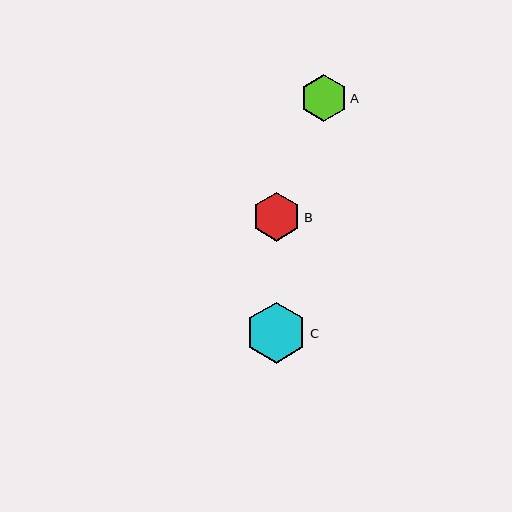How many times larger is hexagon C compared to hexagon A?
Hexagon C is approximately 1.3 times the size of hexagon A.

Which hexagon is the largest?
Hexagon C is the largest with a size of approximately 61 pixels.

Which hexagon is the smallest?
Hexagon A is the smallest with a size of approximately 48 pixels.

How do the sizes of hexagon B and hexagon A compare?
Hexagon B and hexagon A are approximately the same size.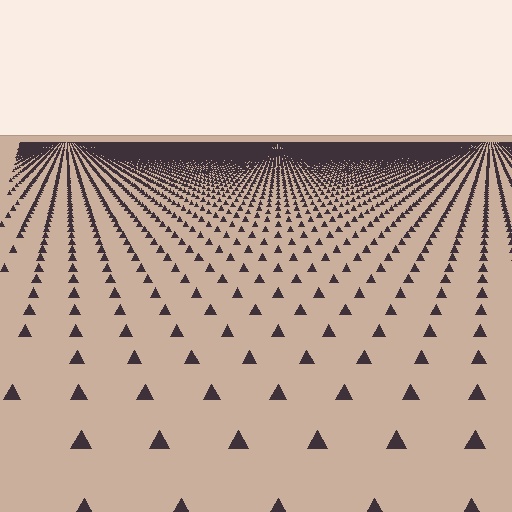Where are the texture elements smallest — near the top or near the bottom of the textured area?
Near the top.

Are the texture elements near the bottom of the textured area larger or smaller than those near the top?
Larger. Near the bottom, elements are closer to the viewer and appear at a bigger on-screen size.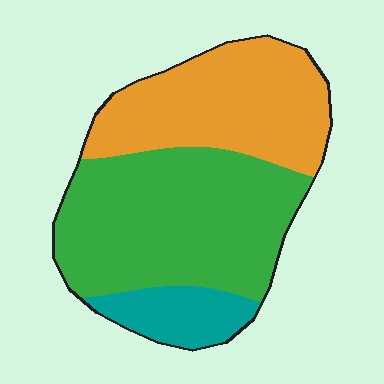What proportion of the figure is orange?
Orange covers roughly 35% of the figure.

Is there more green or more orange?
Green.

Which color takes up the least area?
Teal, at roughly 10%.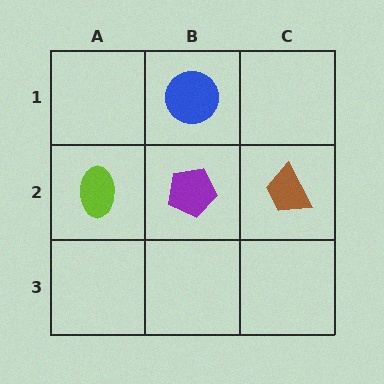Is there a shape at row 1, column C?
No, that cell is empty.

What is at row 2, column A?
A lime ellipse.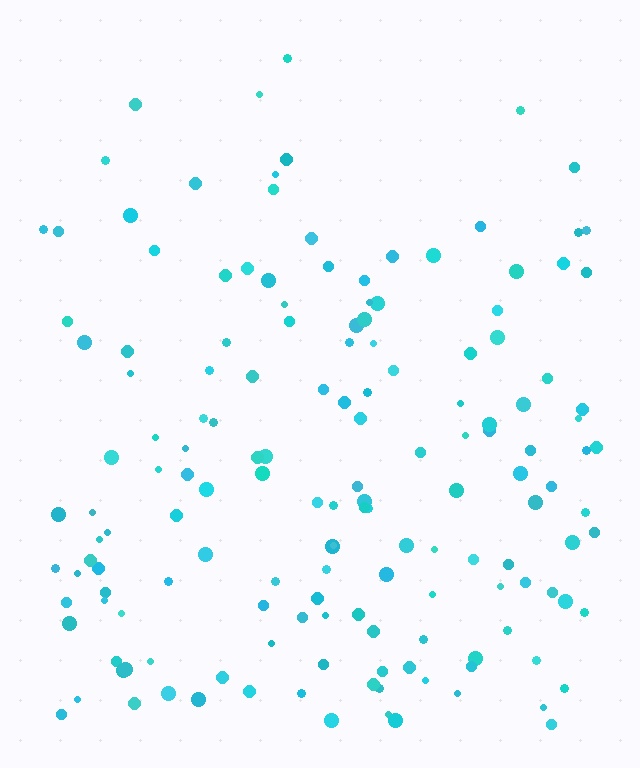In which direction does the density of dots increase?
From top to bottom, with the bottom side densest.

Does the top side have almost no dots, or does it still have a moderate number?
Still a moderate number, just noticeably fewer than the bottom.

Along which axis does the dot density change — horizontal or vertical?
Vertical.